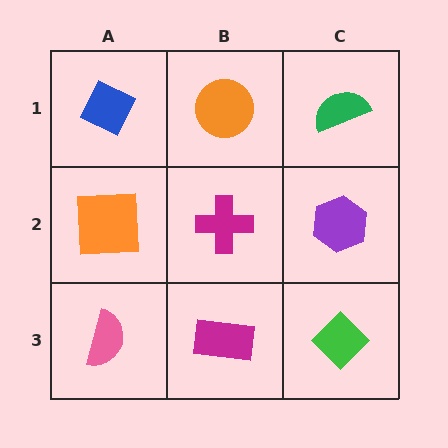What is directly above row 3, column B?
A magenta cross.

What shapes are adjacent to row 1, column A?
An orange square (row 2, column A), an orange circle (row 1, column B).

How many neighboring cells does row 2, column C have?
3.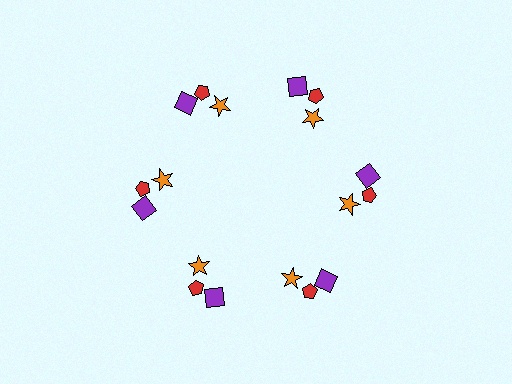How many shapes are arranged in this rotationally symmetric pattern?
There are 18 shapes, arranged in 6 groups of 3.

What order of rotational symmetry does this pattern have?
This pattern has 6-fold rotational symmetry.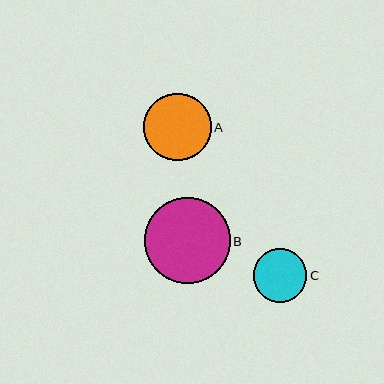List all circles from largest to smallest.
From largest to smallest: B, A, C.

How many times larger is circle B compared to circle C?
Circle B is approximately 1.6 times the size of circle C.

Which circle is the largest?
Circle B is the largest with a size of approximately 86 pixels.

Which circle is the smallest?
Circle C is the smallest with a size of approximately 54 pixels.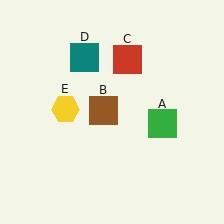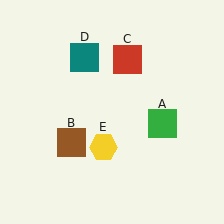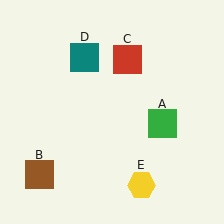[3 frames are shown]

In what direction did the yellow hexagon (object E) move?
The yellow hexagon (object E) moved down and to the right.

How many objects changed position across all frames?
2 objects changed position: brown square (object B), yellow hexagon (object E).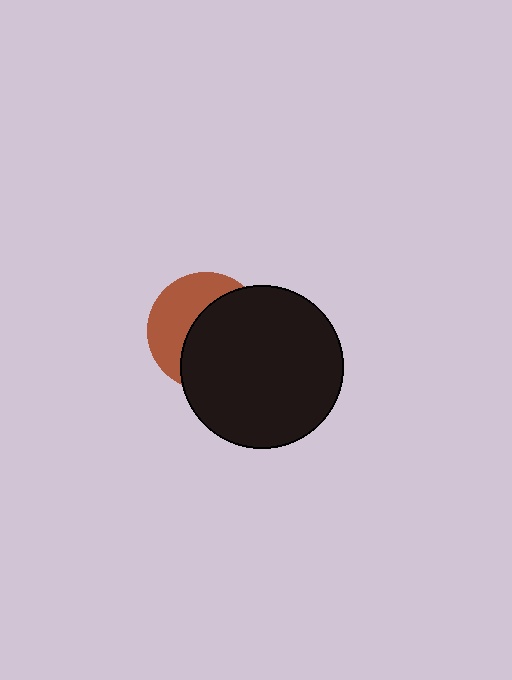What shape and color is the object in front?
The object in front is a black circle.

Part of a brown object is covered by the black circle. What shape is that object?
It is a circle.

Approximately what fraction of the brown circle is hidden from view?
Roughly 58% of the brown circle is hidden behind the black circle.